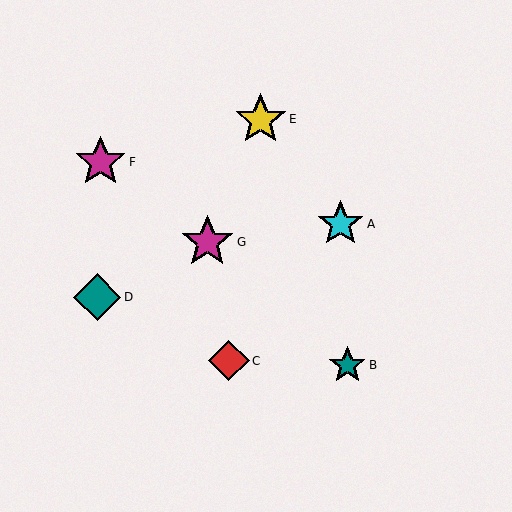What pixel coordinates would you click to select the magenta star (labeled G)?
Click at (207, 242) to select the magenta star G.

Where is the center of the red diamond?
The center of the red diamond is at (229, 361).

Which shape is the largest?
The magenta star (labeled G) is the largest.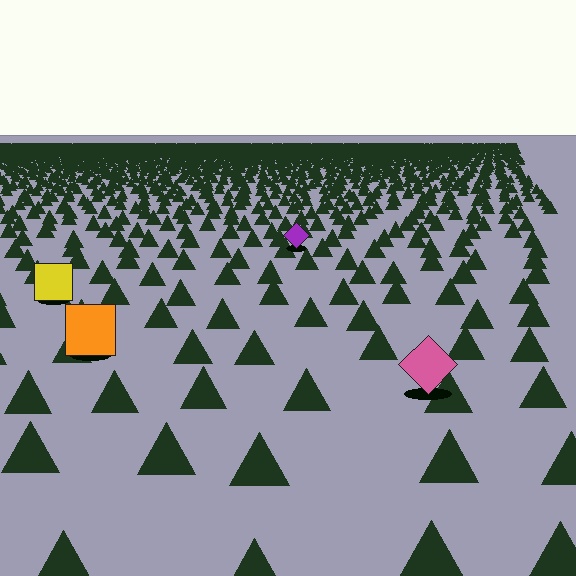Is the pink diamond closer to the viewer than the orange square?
Yes. The pink diamond is closer — you can tell from the texture gradient: the ground texture is coarser near it.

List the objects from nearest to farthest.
From nearest to farthest: the pink diamond, the orange square, the yellow square, the purple diamond.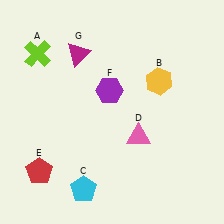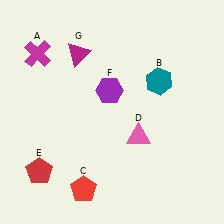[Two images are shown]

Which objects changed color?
A changed from lime to magenta. B changed from yellow to teal. C changed from cyan to red.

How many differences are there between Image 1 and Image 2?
There are 3 differences between the two images.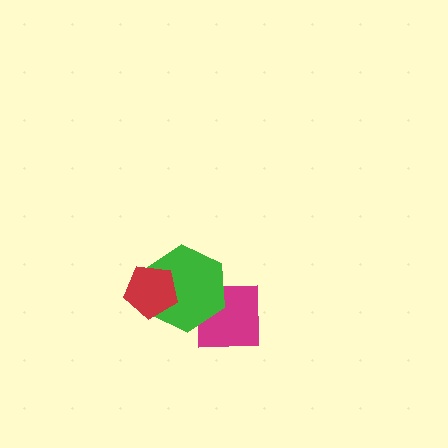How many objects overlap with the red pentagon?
1 object overlaps with the red pentagon.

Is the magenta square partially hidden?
Yes, it is partially covered by another shape.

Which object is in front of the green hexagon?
The red pentagon is in front of the green hexagon.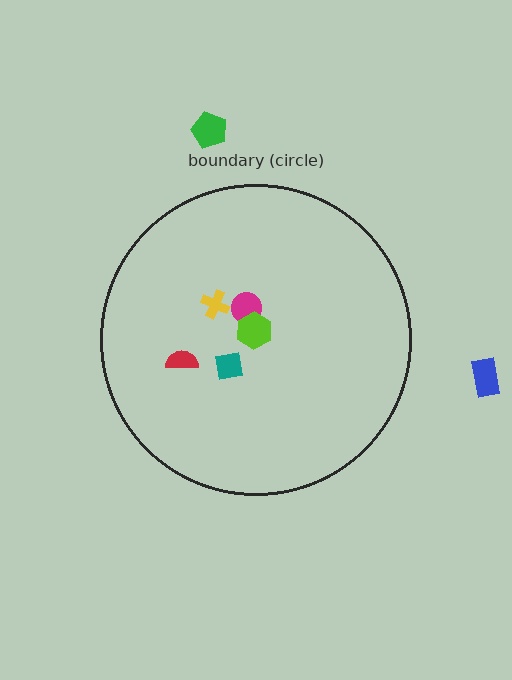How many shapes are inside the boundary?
5 inside, 2 outside.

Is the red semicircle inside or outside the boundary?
Inside.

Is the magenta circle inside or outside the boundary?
Inside.